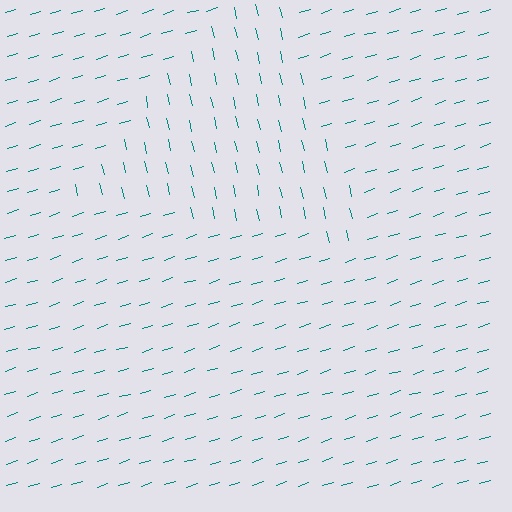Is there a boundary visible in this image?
Yes, there is a texture boundary formed by a change in line orientation.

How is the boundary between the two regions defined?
The boundary is defined purely by a change in line orientation (approximately 85 degrees difference). All lines are the same color and thickness.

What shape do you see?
I see a triangle.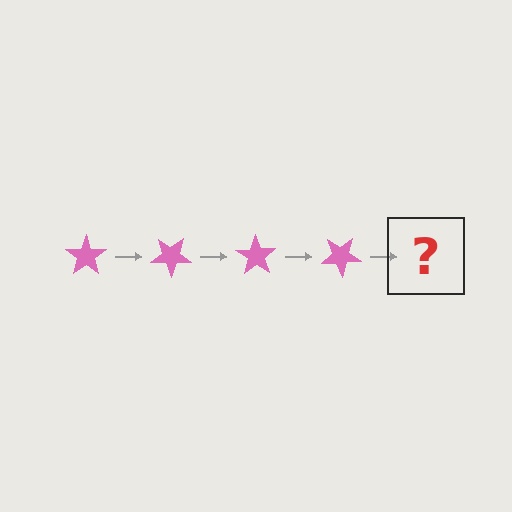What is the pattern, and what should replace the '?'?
The pattern is that the star rotates 35 degrees each step. The '?' should be a pink star rotated 140 degrees.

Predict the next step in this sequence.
The next step is a pink star rotated 140 degrees.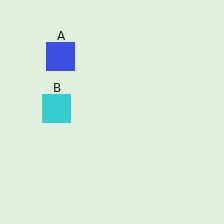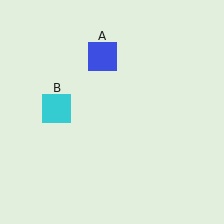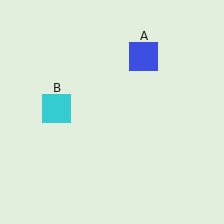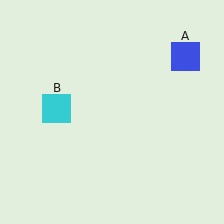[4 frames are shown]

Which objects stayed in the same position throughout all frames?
Cyan square (object B) remained stationary.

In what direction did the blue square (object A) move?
The blue square (object A) moved right.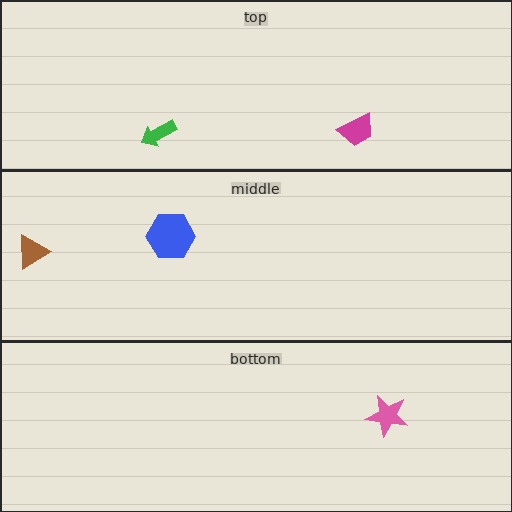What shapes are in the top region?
The magenta trapezoid, the green arrow.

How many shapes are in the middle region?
2.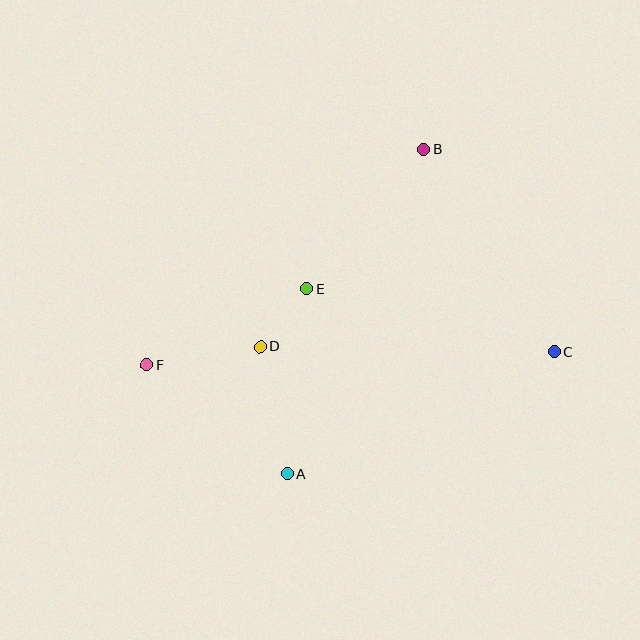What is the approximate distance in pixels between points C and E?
The distance between C and E is approximately 256 pixels.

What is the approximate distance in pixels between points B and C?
The distance between B and C is approximately 241 pixels.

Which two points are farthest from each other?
Points C and F are farthest from each other.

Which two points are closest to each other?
Points D and E are closest to each other.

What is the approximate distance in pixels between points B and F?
The distance between B and F is approximately 351 pixels.